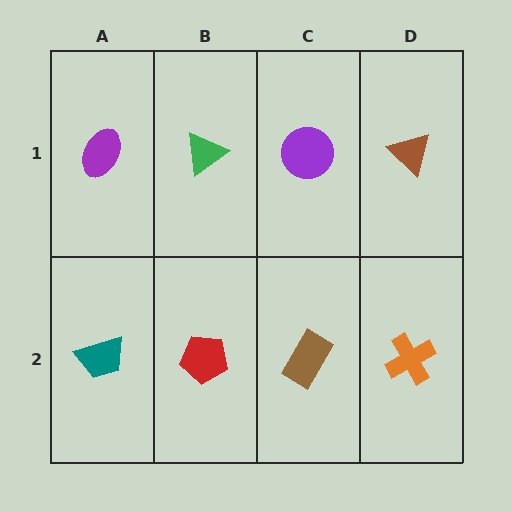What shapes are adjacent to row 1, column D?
An orange cross (row 2, column D), a purple circle (row 1, column C).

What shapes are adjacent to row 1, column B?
A red pentagon (row 2, column B), a purple ellipse (row 1, column A), a purple circle (row 1, column C).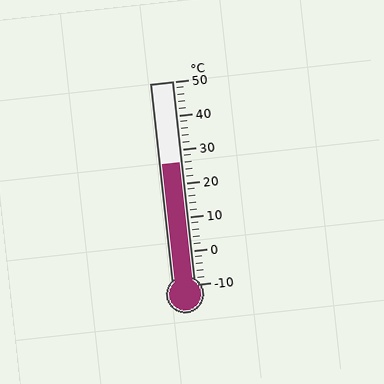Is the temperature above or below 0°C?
The temperature is above 0°C.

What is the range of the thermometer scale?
The thermometer scale ranges from -10°C to 50°C.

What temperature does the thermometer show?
The thermometer shows approximately 26°C.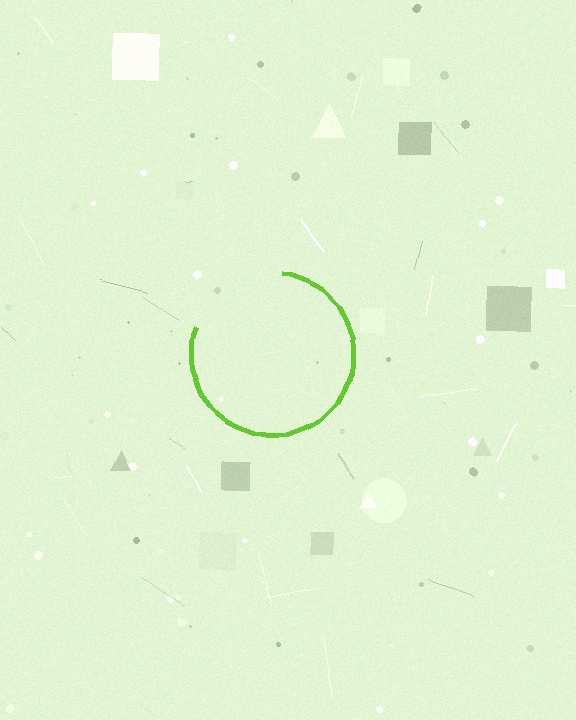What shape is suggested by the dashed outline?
The dashed outline suggests a circle.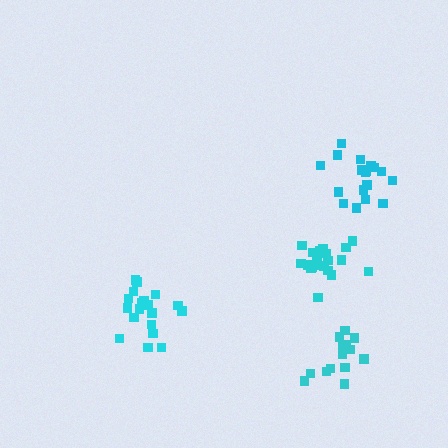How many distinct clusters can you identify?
There are 4 distinct clusters.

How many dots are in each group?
Group 1: 18 dots, Group 2: 20 dots, Group 3: 14 dots, Group 4: 19 dots (71 total).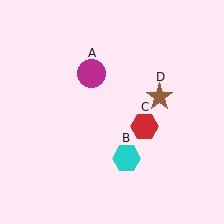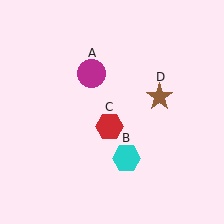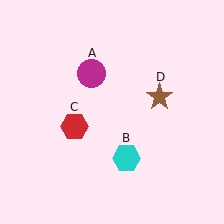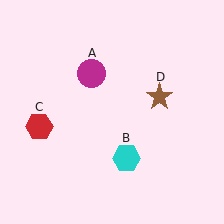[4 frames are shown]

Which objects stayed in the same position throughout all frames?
Magenta circle (object A) and cyan hexagon (object B) and brown star (object D) remained stationary.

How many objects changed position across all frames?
1 object changed position: red hexagon (object C).